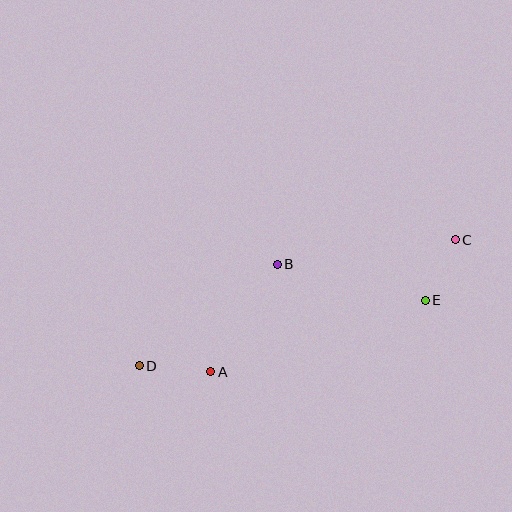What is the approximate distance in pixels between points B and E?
The distance between B and E is approximately 152 pixels.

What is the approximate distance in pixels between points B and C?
The distance between B and C is approximately 180 pixels.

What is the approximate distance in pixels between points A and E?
The distance between A and E is approximately 226 pixels.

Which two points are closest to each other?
Points C and E are closest to each other.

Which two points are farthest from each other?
Points C and D are farthest from each other.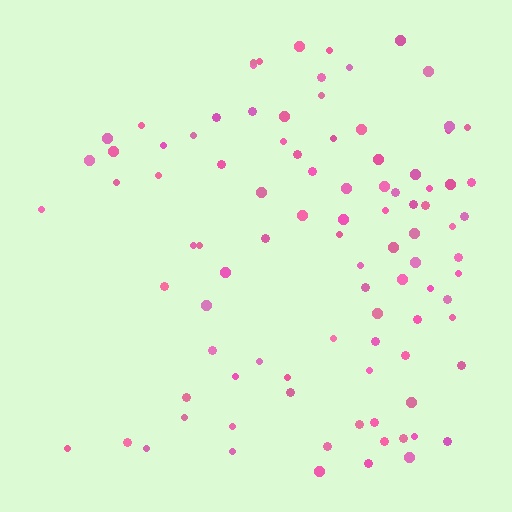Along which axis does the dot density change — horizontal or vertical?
Horizontal.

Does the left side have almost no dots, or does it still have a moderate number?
Still a moderate number, just noticeably fewer than the right.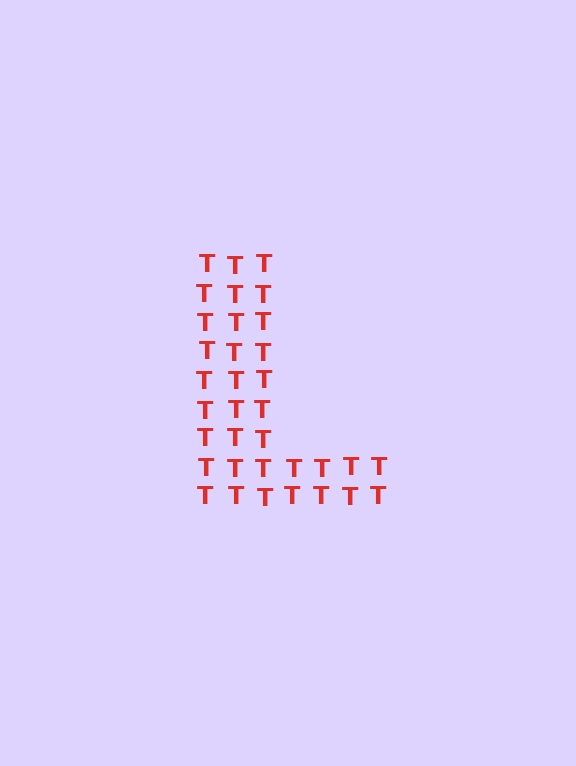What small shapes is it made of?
It is made of small letter T's.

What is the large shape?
The large shape is the letter L.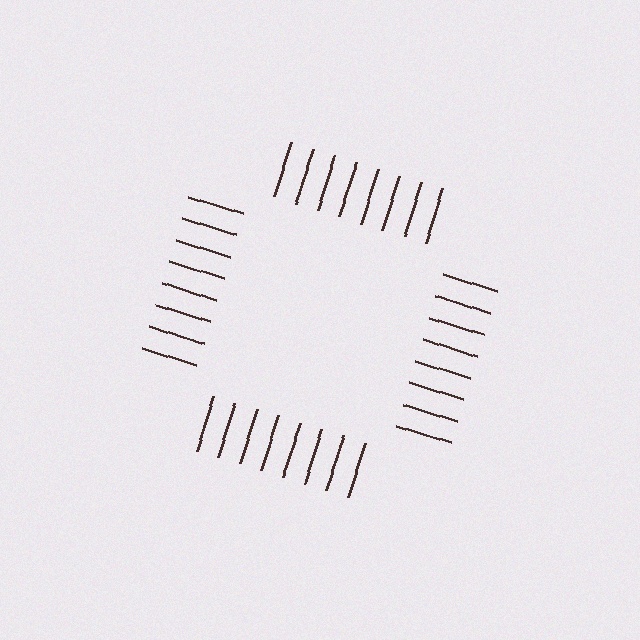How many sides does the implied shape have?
4 sides — the line-ends trace a square.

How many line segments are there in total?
32 — 8 along each of the 4 edges.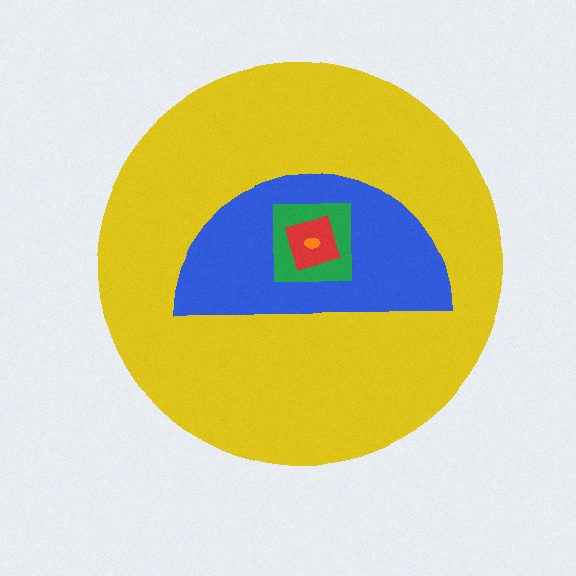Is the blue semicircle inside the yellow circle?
Yes.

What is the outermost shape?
The yellow circle.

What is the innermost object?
The orange ellipse.